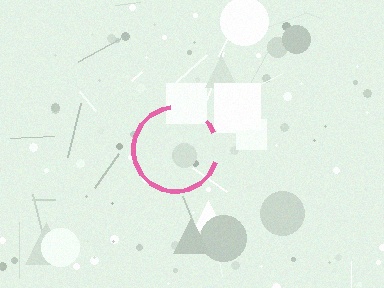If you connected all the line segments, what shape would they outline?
They would outline a circle.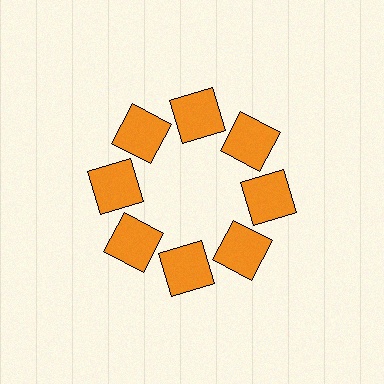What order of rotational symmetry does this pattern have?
This pattern has 8-fold rotational symmetry.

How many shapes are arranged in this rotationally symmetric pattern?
There are 8 shapes, arranged in 8 groups of 1.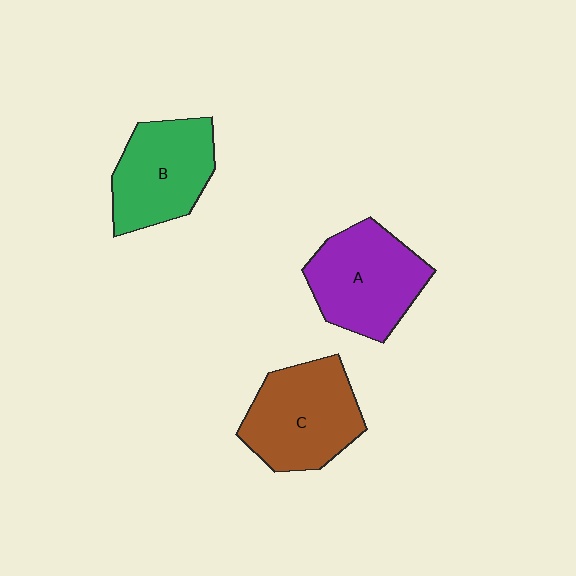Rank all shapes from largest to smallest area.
From largest to smallest: C (brown), A (purple), B (green).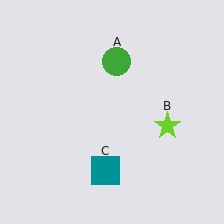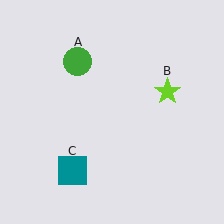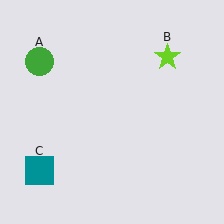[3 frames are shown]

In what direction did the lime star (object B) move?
The lime star (object B) moved up.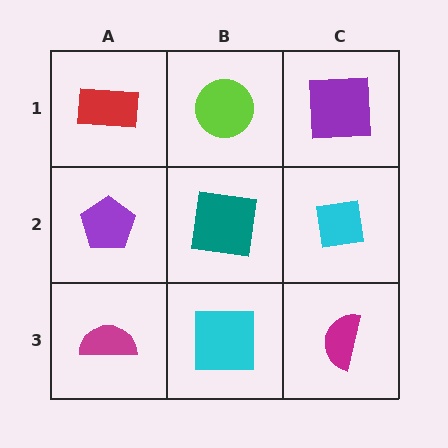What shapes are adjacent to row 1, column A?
A purple pentagon (row 2, column A), a lime circle (row 1, column B).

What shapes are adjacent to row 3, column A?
A purple pentagon (row 2, column A), a cyan square (row 3, column B).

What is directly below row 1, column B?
A teal square.